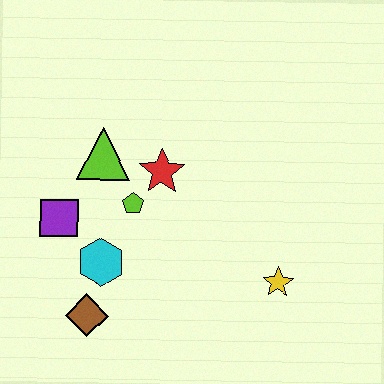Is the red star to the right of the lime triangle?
Yes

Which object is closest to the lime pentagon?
The red star is closest to the lime pentagon.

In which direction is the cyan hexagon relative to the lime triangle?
The cyan hexagon is below the lime triangle.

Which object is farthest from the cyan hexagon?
The yellow star is farthest from the cyan hexagon.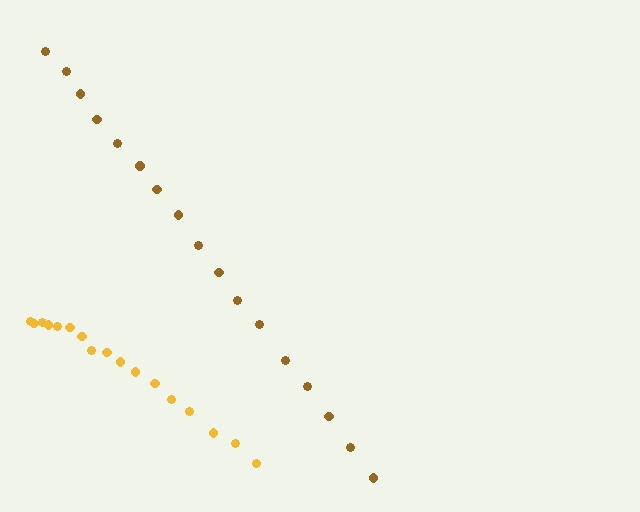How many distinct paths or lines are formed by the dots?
There are 2 distinct paths.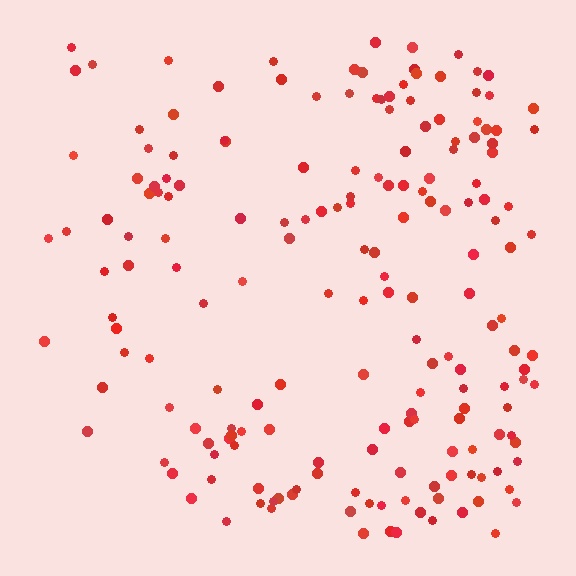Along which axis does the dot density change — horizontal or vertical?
Horizontal.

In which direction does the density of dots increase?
From left to right, with the right side densest.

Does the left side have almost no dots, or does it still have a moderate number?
Still a moderate number, just noticeably fewer than the right.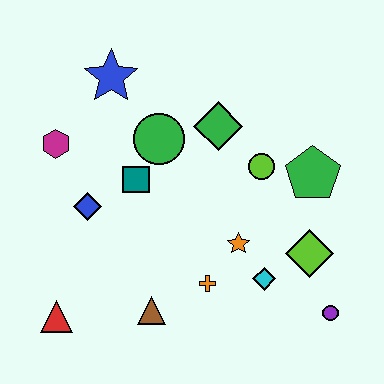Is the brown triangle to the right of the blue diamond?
Yes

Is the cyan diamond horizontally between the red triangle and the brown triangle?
No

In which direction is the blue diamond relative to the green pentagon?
The blue diamond is to the left of the green pentagon.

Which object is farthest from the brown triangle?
The blue star is farthest from the brown triangle.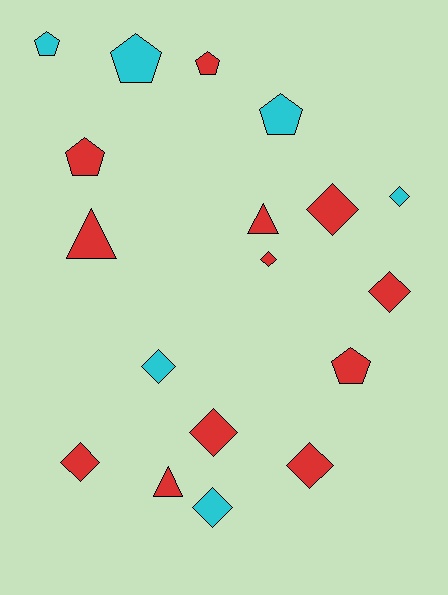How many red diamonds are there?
There are 6 red diamonds.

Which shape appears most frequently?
Diamond, with 9 objects.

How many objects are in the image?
There are 18 objects.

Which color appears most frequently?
Red, with 12 objects.